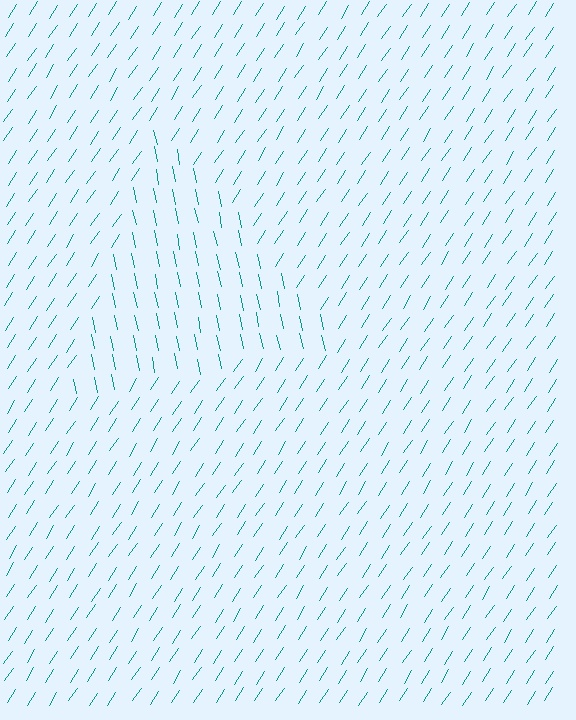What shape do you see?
I see a triangle.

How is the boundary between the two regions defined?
The boundary is defined purely by a change in line orientation (approximately 45 degrees difference). All lines are the same color and thickness.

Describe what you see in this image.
The image is filled with small teal line segments. A triangle region in the image has lines oriented differently from the surrounding lines, creating a visible texture boundary.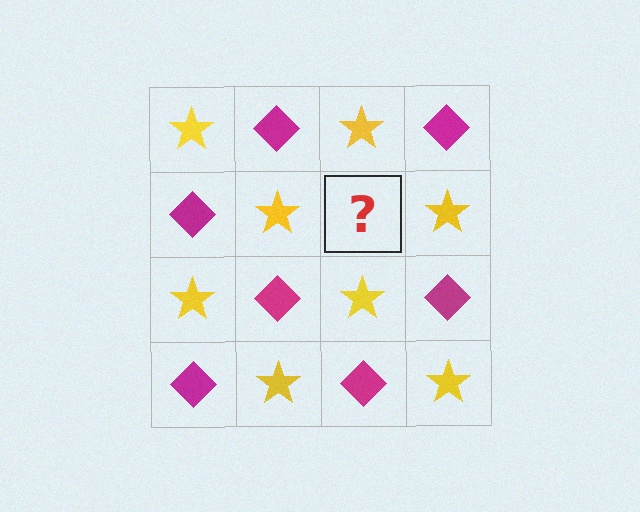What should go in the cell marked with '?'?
The missing cell should contain a magenta diamond.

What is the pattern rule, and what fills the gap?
The rule is that it alternates yellow star and magenta diamond in a checkerboard pattern. The gap should be filled with a magenta diamond.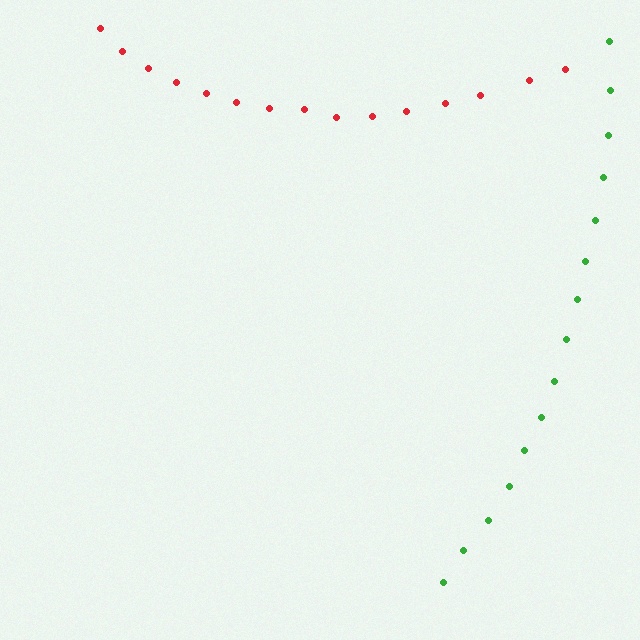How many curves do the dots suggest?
There are 2 distinct paths.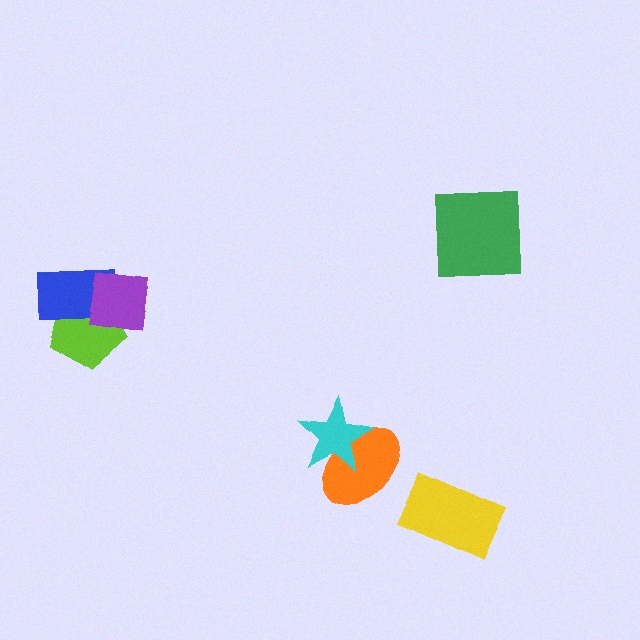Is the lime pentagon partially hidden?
Yes, it is partially covered by another shape.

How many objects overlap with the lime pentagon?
2 objects overlap with the lime pentagon.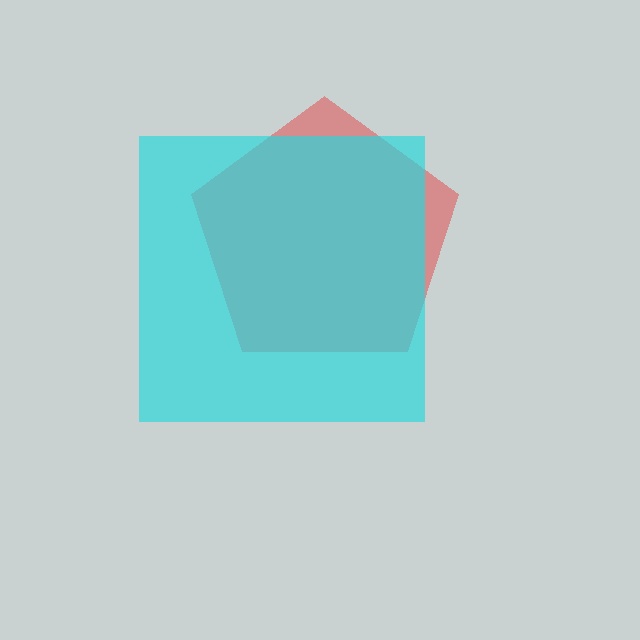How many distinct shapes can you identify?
There are 2 distinct shapes: a red pentagon, a cyan square.